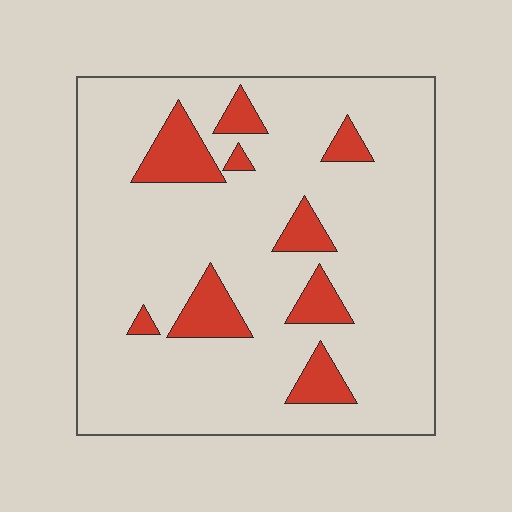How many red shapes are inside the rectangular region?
9.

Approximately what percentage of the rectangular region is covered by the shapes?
Approximately 15%.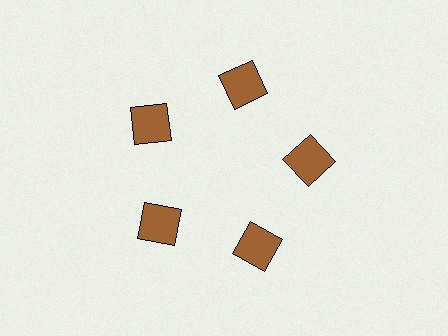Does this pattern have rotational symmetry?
Yes, this pattern has 5-fold rotational symmetry. It looks the same after rotating 72 degrees around the center.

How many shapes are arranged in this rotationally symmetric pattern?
There are 5 shapes, arranged in 5 groups of 1.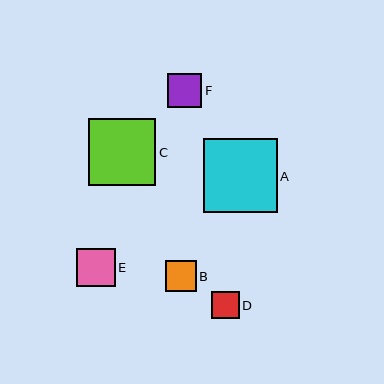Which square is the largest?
Square A is the largest with a size of approximately 74 pixels.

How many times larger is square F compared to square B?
Square F is approximately 1.1 times the size of square B.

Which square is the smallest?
Square D is the smallest with a size of approximately 27 pixels.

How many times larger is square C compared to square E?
Square C is approximately 1.8 times the size of square E.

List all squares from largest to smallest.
From largest to smallest: A, C, E, F, B, D.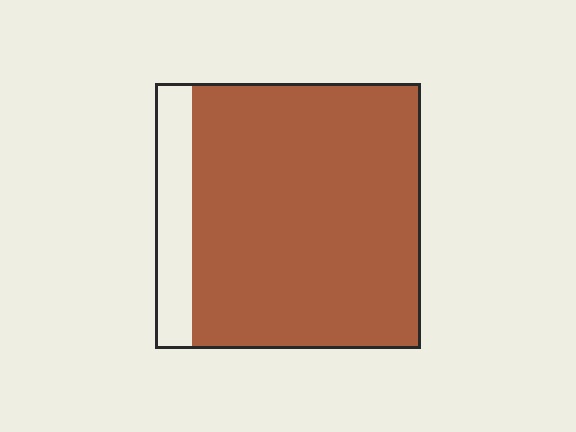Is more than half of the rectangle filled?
Yes.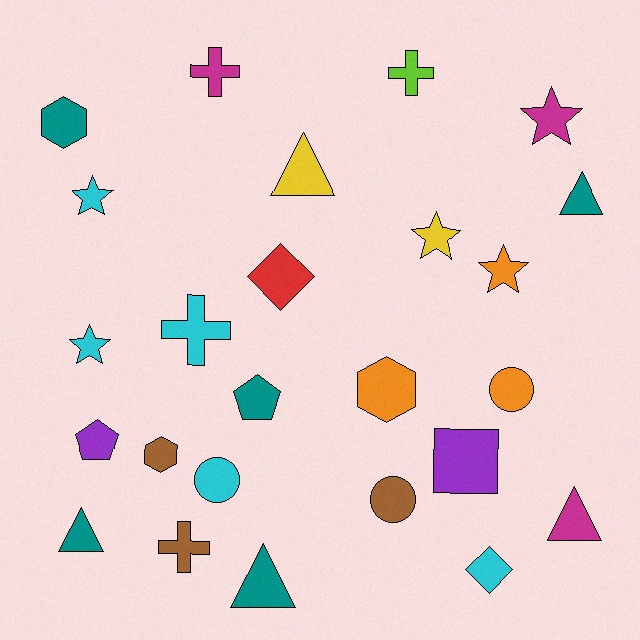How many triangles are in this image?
There are 5 triangles.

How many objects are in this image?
There are 25 objects.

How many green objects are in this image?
There are no green objects.